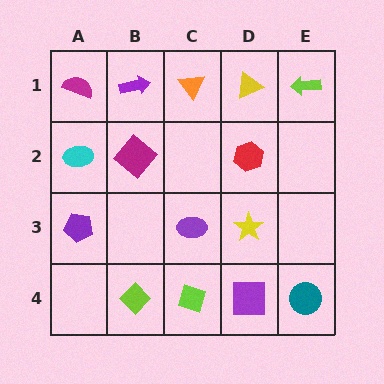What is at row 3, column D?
A yellow star.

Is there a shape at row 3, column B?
No, that cell is empty.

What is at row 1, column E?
A lime arrow.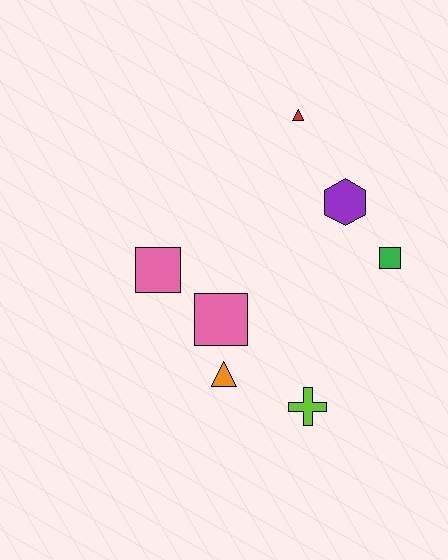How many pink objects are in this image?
There are 2 pink objects.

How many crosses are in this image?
There is 1 cross.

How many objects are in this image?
There are 7 objects.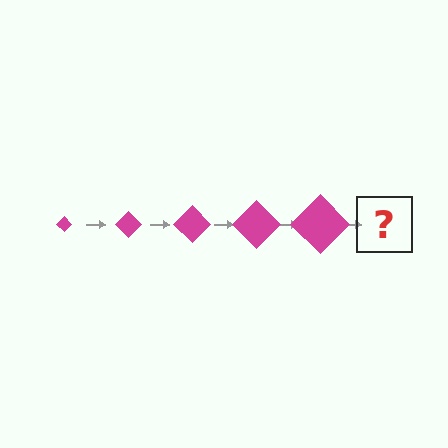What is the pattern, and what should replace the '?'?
The pattern is that the diamond gets progressively larger each step. The '?' should be a magenta diamond, larger than the previous one.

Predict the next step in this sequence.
The next step is a magenta diamond, larger than the previous one.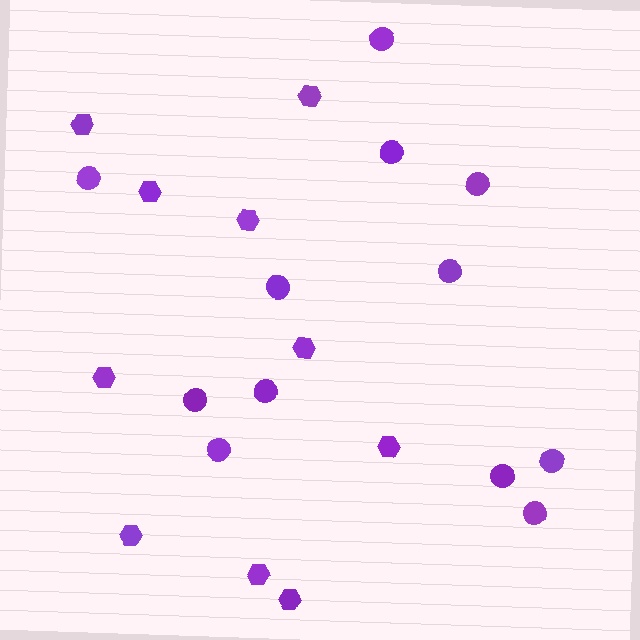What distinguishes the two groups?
There are 2 groups: one group of hexagons (10) and one group of circles (12).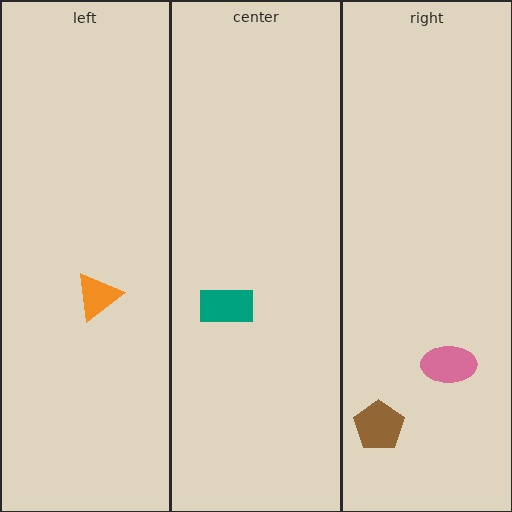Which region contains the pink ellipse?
The right region.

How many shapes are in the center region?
1.